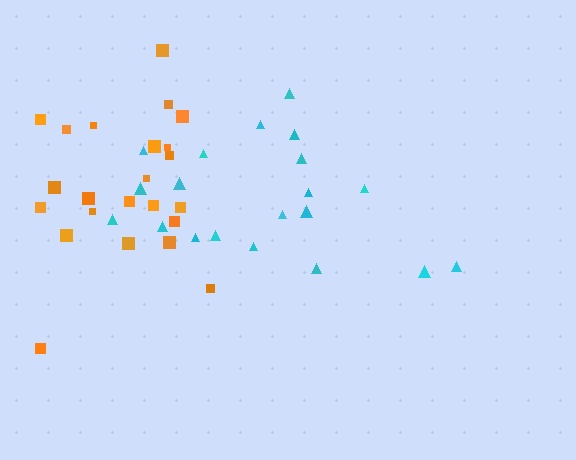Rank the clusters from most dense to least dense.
orange, cyan.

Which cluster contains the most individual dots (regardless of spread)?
Orange (23).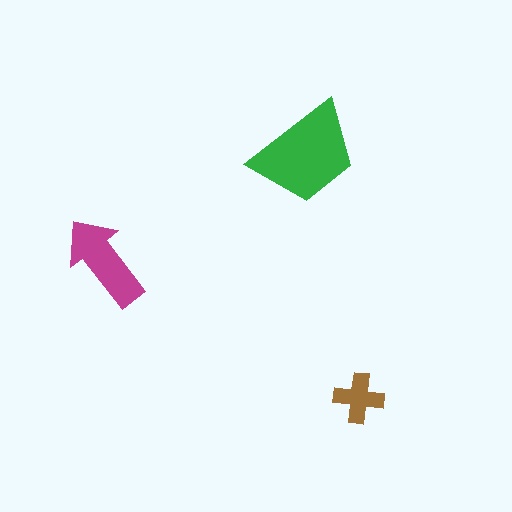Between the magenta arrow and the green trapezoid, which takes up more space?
The green trapezoid.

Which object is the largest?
The green trapezoid.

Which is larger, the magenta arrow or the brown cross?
The magenta arrow.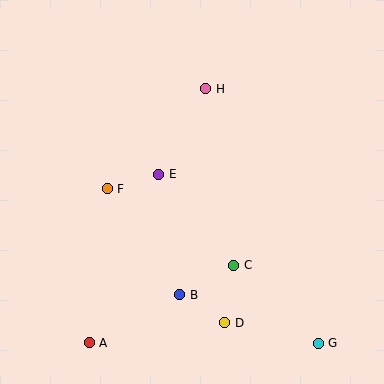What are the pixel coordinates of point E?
Point E is at (159, 174).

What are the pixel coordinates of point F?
Point F is at (107, 189).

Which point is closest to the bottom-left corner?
Point A is closest to the bottom-left corner.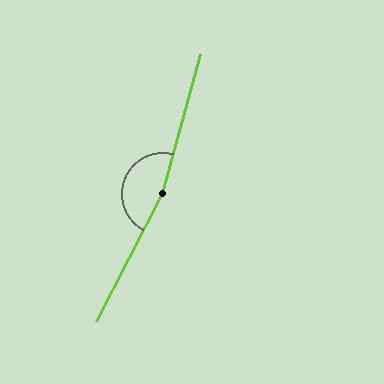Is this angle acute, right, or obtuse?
It is obtuse.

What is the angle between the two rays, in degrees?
Approximately 168 degrees.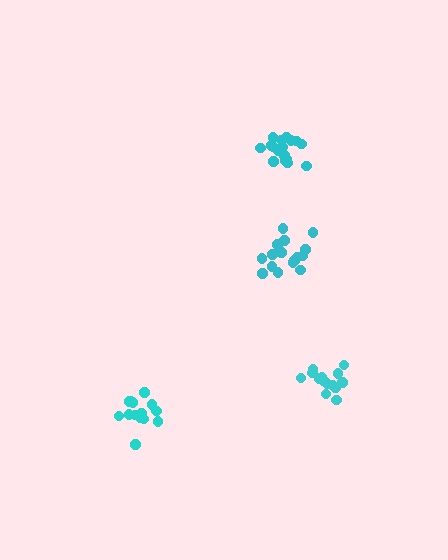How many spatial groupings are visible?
There are 4 spatial groupings.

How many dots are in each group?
Group 1: 14 dots, Group 2: 14 dots, Group 3: 17 dots, Group 4: 17 dots (62 total).